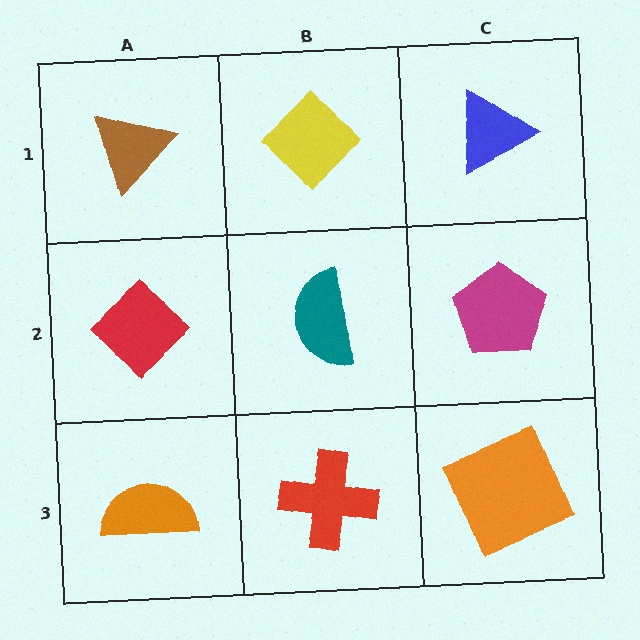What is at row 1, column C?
A blue triangle.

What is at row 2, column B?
A teal semicircle.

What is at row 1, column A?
A brown triangle.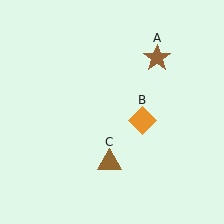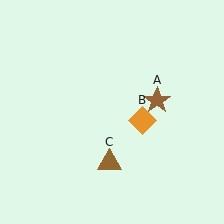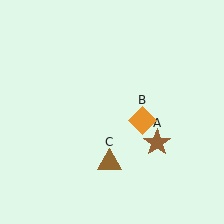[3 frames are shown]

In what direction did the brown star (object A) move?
The brown star (object A) moved down.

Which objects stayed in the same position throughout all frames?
Orange diamond (object B) and brown triangle (object C) remained stationary.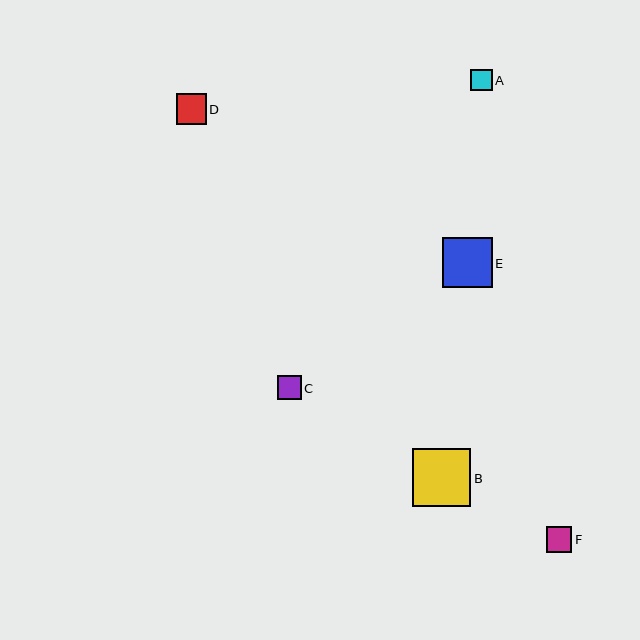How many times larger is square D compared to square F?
Square D is approximately 1.2 times the size of square F.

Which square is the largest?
Square B is the largest with a size of approximately 58 pixels.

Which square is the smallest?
Square A is the smallest with a size of approximately 21 pixels.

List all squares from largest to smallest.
From largest to smallest: B, E, D, F, C, A.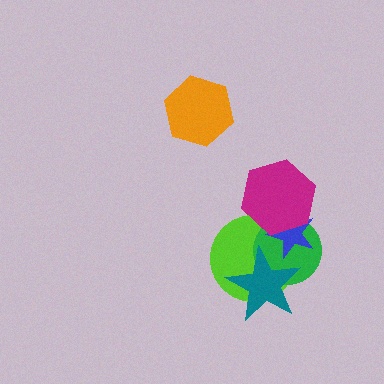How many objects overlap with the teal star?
3 objects overlap with the teal star.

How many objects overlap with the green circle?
4 objects overlap with the green circle.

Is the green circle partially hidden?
Yes, it is partially covered by another shape.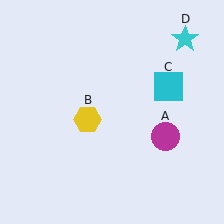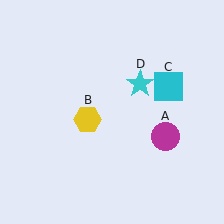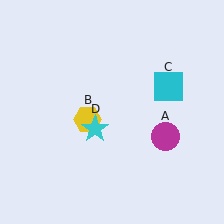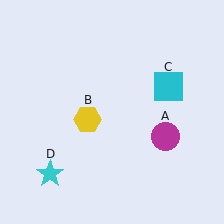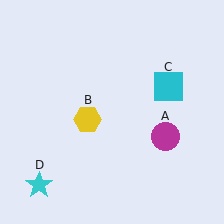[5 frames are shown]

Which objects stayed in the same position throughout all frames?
Magenta circle (object A) and yellow hexagon (object B) and cyan square (object C) remained stationary.